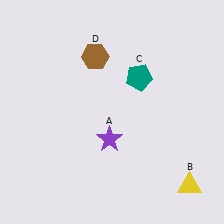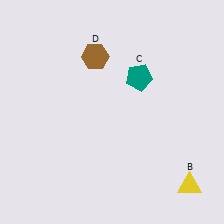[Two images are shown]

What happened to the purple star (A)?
The purple star (A) was removed in Image 2. It was in the bottom-left area of Image 1.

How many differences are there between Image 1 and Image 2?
There is 1 difference between the two images.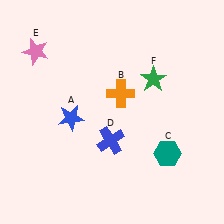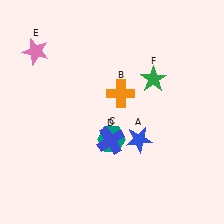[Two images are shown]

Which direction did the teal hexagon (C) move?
The teal hexagon (C) moved left.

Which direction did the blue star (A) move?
The blue star (A) moved right.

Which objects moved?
The objects that moved are: the blue star (A), the teal hexagon (C).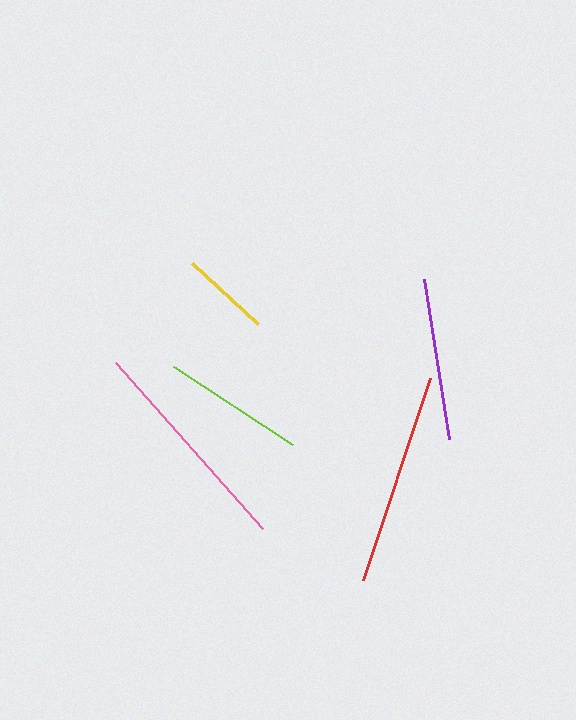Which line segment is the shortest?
The yellow line is the shortest at approximately 89 pixels.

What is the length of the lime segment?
The lime segment is approximately 143 pixels long.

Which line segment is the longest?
The pink line is the longest at approximately 221 pixels.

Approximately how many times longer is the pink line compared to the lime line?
The pink line is approximately 1.6 times the length of the lime line.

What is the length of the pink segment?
The pink segment is approximately 221 pixels long.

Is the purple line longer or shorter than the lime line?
The purple line is longer than the lime line.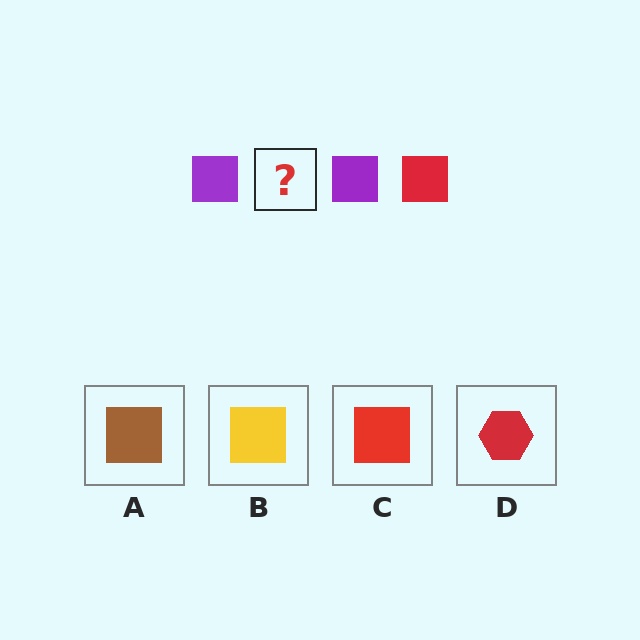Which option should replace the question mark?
Option C.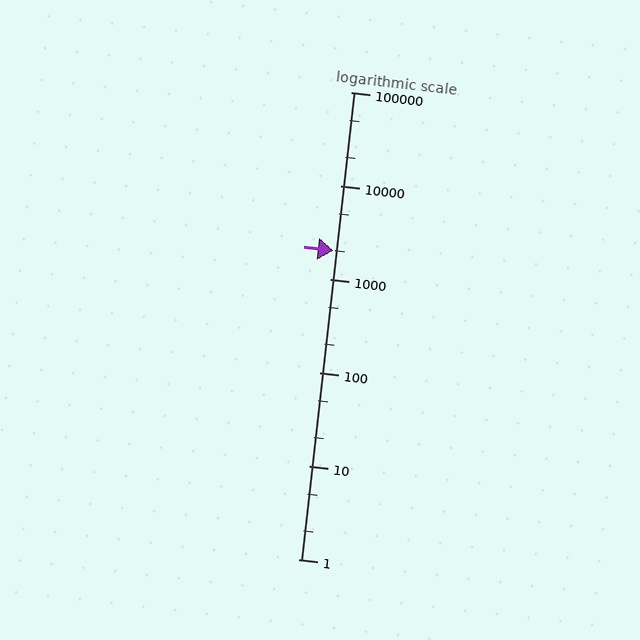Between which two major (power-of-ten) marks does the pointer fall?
The pointer is between 1000 and 10000.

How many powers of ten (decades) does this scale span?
The scale spans 5 decades, from 1 to 100000.